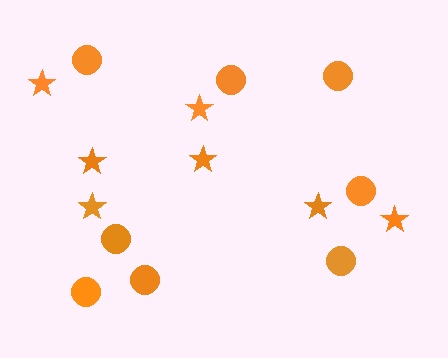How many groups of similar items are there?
There are 2 groups: one group of stars (7) and one group of circles (8).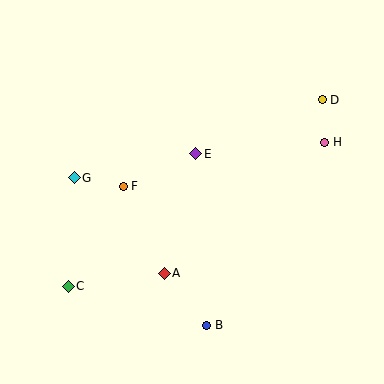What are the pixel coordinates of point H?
Point H is at (325, 142).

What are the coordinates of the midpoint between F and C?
The midpoint between F and C is at (96, 236).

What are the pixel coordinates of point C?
Point C is at (68, 286).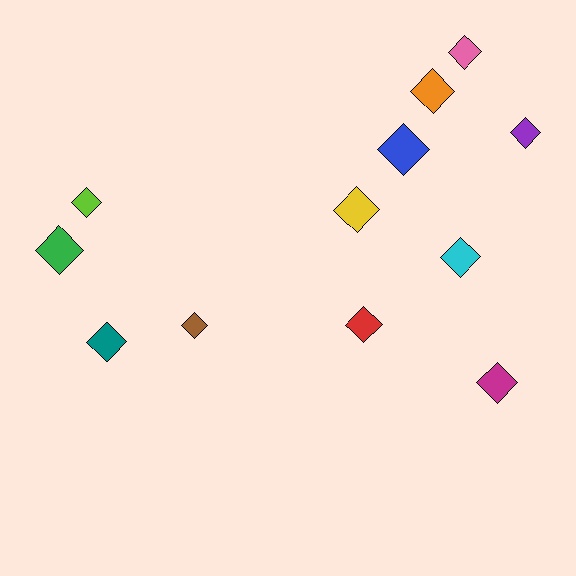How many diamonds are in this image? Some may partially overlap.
There are 12 diamonds.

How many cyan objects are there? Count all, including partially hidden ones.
There is 1 cyan object.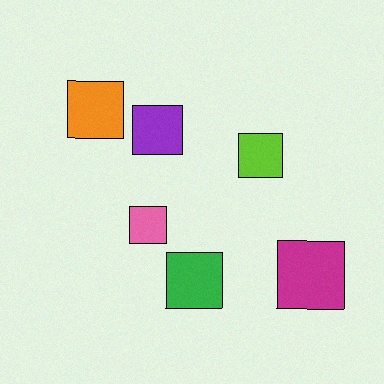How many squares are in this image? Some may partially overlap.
There are 6 squares.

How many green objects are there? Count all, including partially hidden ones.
There is 1 green object.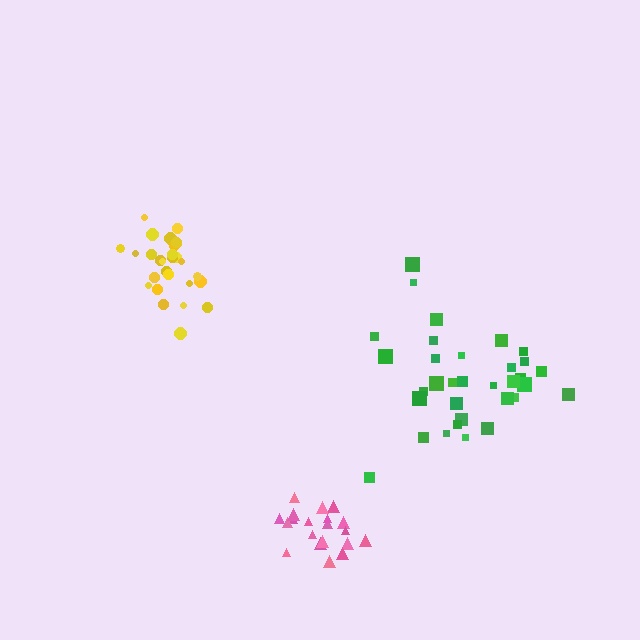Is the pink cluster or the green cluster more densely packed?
Pink.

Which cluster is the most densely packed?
Yellow.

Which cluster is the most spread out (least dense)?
Green.